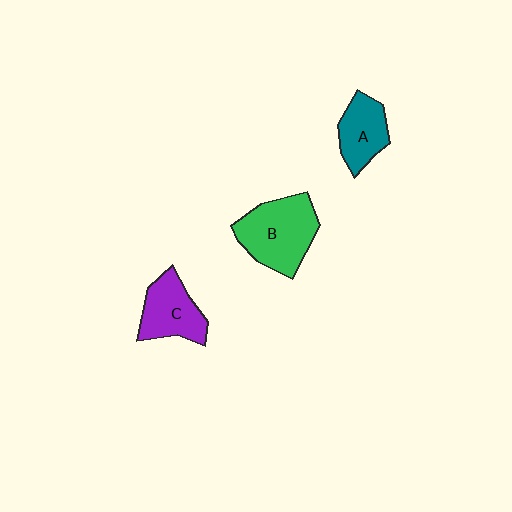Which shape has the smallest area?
Shape A (teal).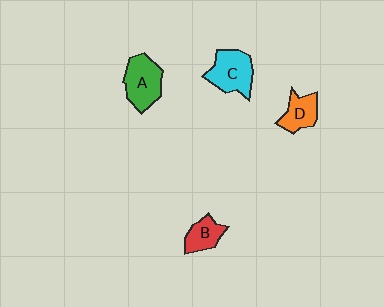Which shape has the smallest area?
Shape B (red).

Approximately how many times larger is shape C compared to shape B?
Approximately 1.6 times.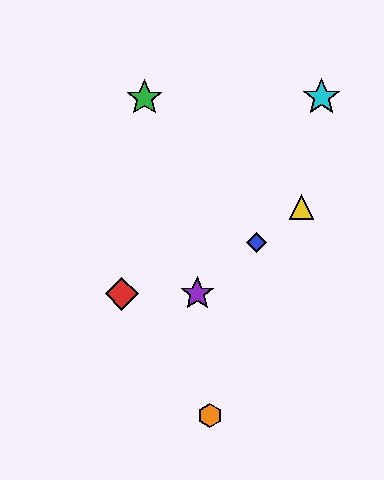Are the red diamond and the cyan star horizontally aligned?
No, the red diamond is at y≈294 and the cyan star is at y≈97.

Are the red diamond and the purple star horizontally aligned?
Yes, both are at y≈294.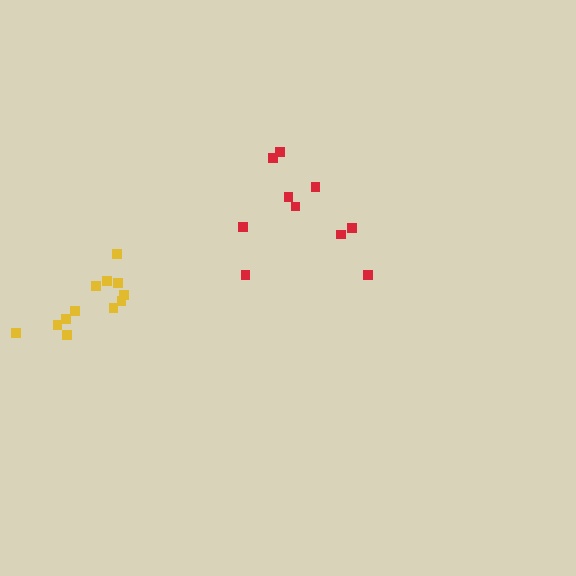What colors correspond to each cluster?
The clusters are colored: yellow, red.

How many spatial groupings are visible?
There are 2 spatial groupings.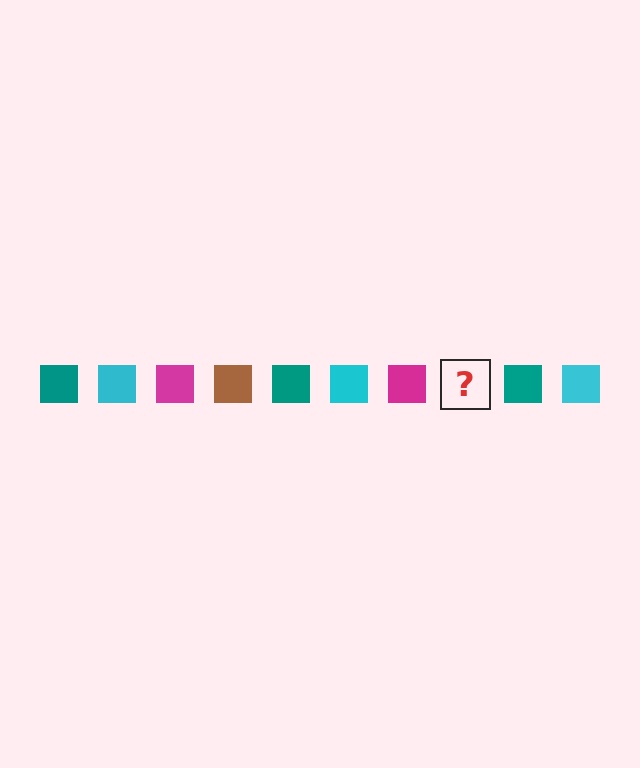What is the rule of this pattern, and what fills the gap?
The rule is that the pattern cycles through teal, cyan, magenta, brown squares. The gap should be filled with a brown square.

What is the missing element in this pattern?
The missing element is a brown square.